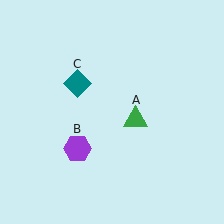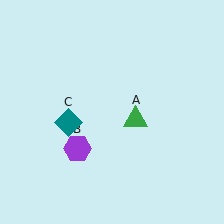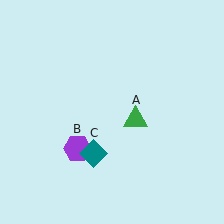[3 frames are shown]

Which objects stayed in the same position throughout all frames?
Green triangle (object A) and purple hexagon (object B) remained stationary.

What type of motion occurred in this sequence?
The teal diamond (object C) rotated counterclockwise around the center of the scene.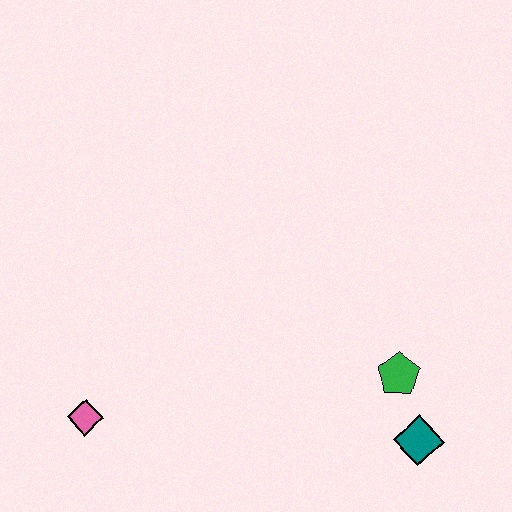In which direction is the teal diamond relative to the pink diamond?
The teal diamond is to the right of the pink diamond.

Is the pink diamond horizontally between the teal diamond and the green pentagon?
No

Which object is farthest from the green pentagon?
The pink diamond is farthest from the green pentagon.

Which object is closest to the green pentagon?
The teal diamond is closest to the green pentagon.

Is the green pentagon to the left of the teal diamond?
Yes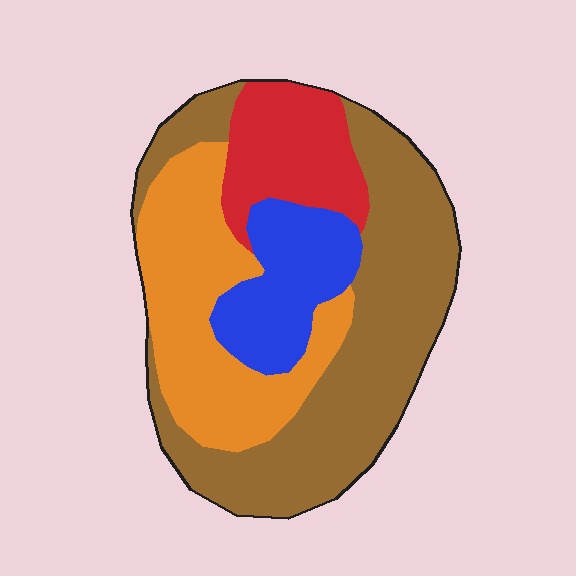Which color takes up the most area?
Brown, at roughly 45%.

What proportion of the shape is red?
Red covers around 15% of the shape.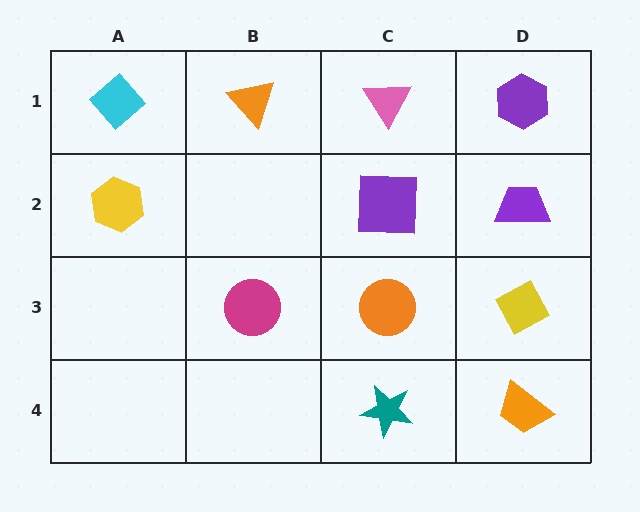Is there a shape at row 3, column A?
No, that cell is empty.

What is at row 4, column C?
A teal star.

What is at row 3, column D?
A yellow diamond.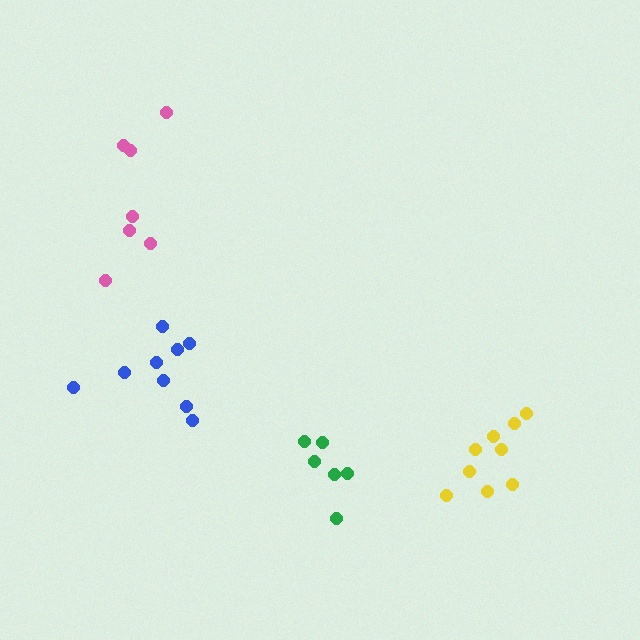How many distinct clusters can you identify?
There are 4 distinct clusters.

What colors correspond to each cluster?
The clusters are colored: green, yellow, blue, pink.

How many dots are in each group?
Group 1: 6 dots, Group 2: 9 dots, Group 3: 9 dots, Group 4: 7 dots (31 total).